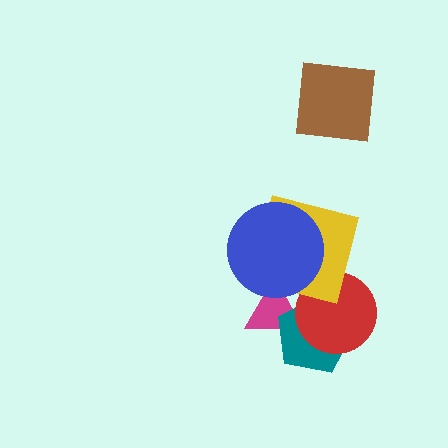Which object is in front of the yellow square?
The blue circle is in front of the yellow square.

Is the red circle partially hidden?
Yes, it is partially covered by another shape.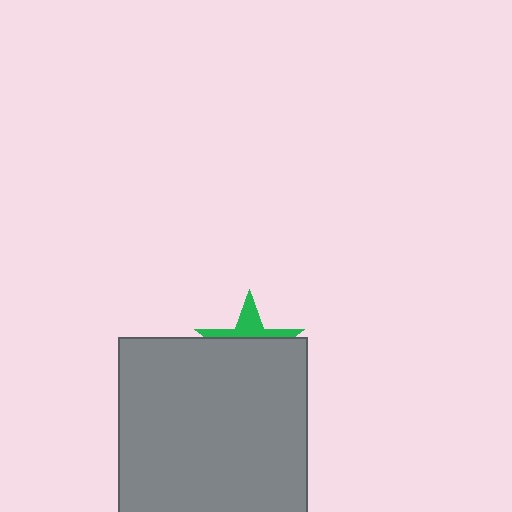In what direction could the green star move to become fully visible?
The green star could move up. That would shift it out from behind the gray rectangle entirely.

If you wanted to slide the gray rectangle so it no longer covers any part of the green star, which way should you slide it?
Slide it down — that is the most direct way to separate the two shapes.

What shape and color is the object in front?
The object in front is a gray rectangle.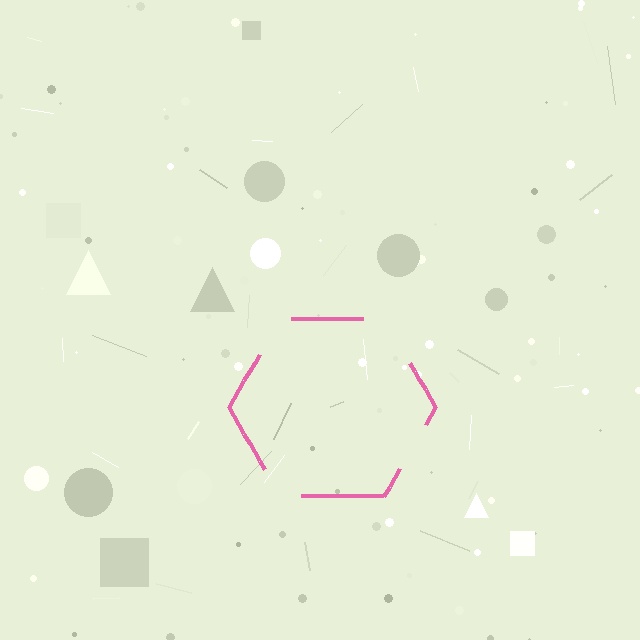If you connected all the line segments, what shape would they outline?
They would outline a hexagon.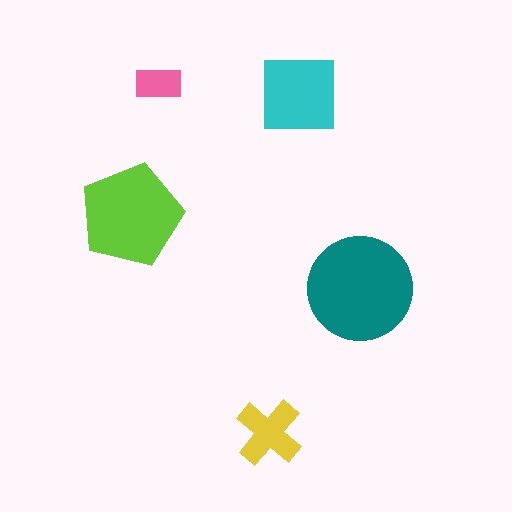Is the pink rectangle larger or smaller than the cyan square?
Smaller.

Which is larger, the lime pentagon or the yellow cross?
The lime pentagon.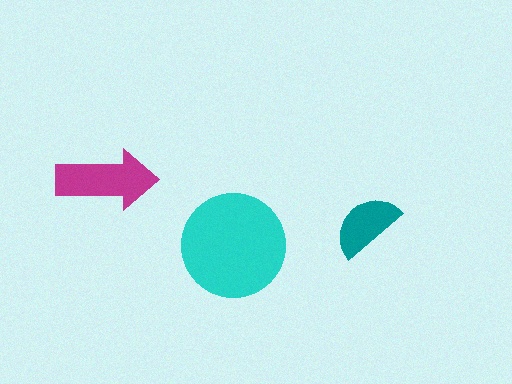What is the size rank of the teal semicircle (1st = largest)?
3rd.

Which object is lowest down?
The cyan circle is bottommost.